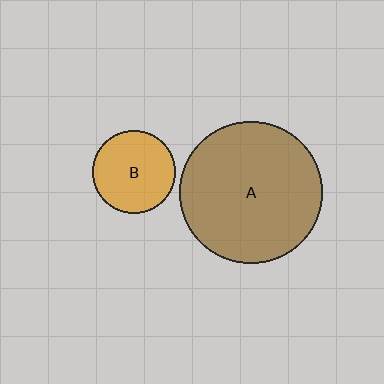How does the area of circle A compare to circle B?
Approximately 3.0 times.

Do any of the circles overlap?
No, none of the circles overlap.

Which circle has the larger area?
Circle A (brown).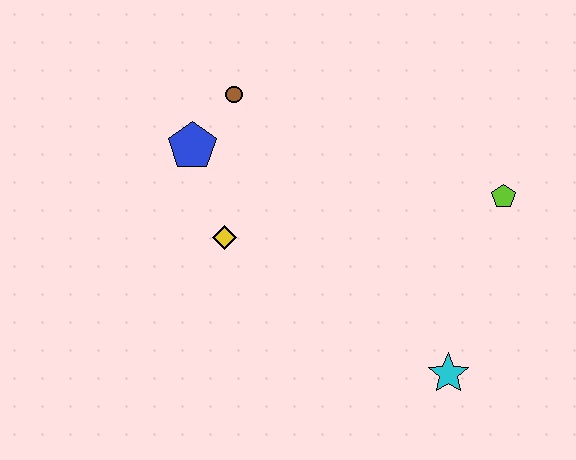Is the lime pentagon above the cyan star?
Yes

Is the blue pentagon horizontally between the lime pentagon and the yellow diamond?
No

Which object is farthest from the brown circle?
The cyan star is farthest from the brown circle.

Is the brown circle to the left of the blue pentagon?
No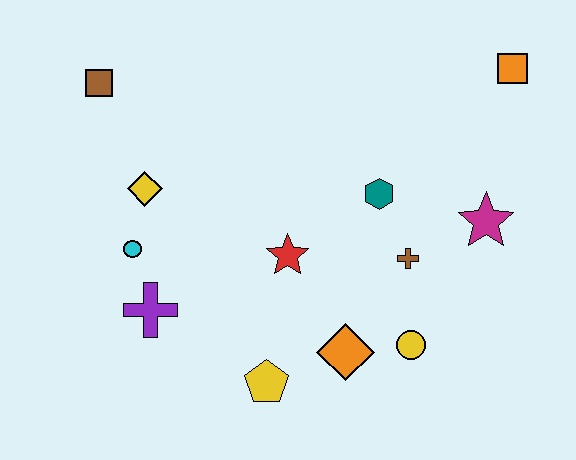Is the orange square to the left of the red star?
No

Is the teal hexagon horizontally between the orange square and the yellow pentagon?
Yes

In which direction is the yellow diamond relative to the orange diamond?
The yellow diamond is to the left of the orange diamond.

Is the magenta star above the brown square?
No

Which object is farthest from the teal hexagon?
The brown square is farthest from the teal hexagon.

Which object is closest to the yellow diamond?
The cyan circle is closest to the yellow diamond.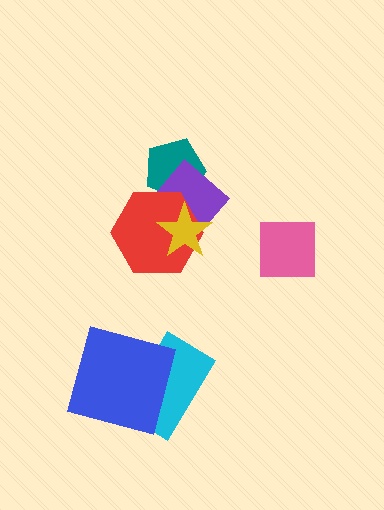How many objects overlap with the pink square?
0 objects overlap with the pink square.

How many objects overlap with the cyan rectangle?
1 object overlaps with the cyan rectangle.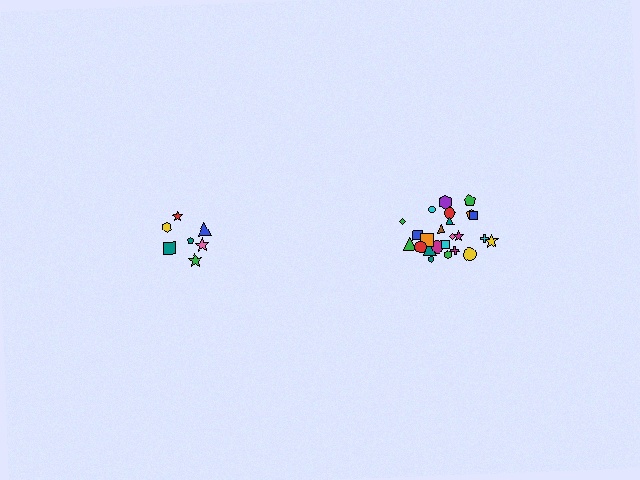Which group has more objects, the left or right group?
The right group.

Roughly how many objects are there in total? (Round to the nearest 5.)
Roughly 30 objects in total.